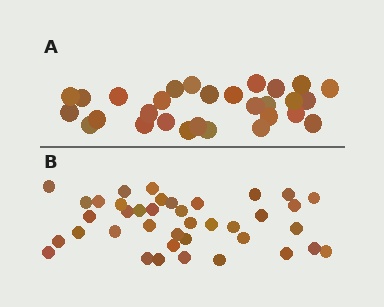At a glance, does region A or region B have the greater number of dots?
Region B (the bottom region) has more dots.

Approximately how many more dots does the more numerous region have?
Region B has roughly 10 or so more dots than region A.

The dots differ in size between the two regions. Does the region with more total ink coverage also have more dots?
No. Region A has more total ink coverage because its dots are larger, but region B actually contains more individual dots. Total area can be misleading — the number of items is what matters here.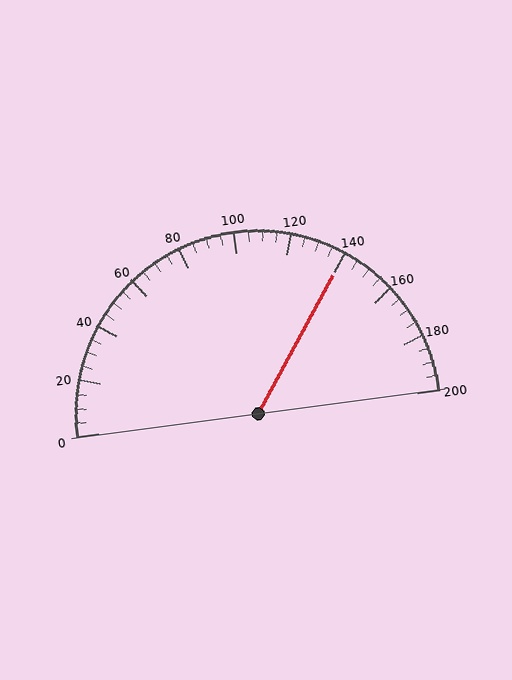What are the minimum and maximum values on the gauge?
The gauge ranges from 0 to 200.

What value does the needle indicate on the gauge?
The needle indicates approximately 140.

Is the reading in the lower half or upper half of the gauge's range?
The reading is in the upper half of the range (0 to 200).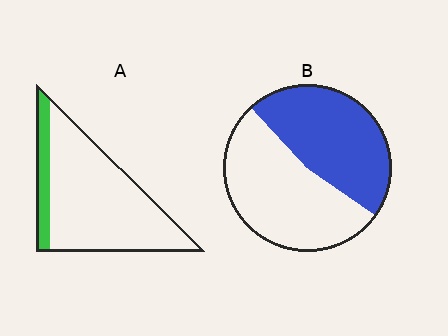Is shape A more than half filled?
No.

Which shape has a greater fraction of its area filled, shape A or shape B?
Shape B.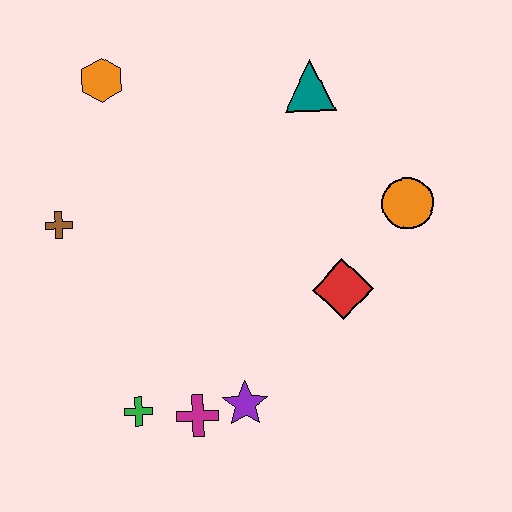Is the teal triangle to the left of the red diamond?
Yes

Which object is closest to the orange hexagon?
The brown cross is closest to the orange hexagon.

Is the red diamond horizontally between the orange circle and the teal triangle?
Yes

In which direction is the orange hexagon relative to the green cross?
The orange hexagon is above the green cross.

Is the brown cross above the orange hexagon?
No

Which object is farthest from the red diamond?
The orange hexagon is farthest from the red diamond.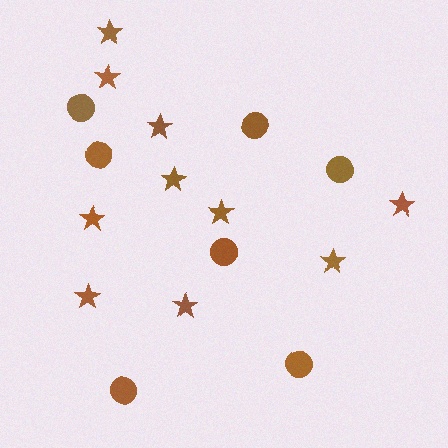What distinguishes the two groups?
There are 2 groups: one group of circles (7) and one group of stars (10).